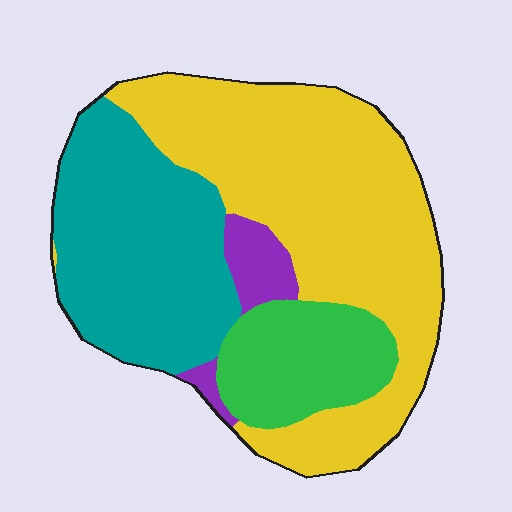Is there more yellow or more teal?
Yellow.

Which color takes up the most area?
Yellow, at roughly 50%.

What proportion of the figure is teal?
Teal covers roughly 30% of the figure.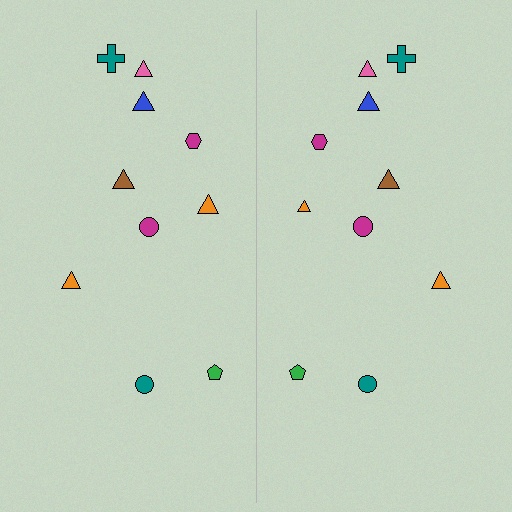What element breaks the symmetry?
The orange triangle on the right side has a different size than its mirror counterpart.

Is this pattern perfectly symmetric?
No, the pattern is not perfectly symmetric. The orange triangle on the right side has a different size than its mirror counterpart.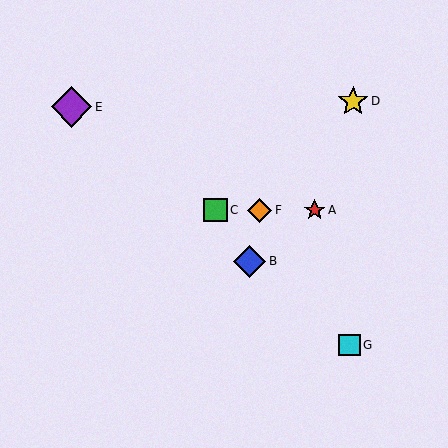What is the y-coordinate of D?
Object D is at y≈101.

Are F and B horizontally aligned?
No, F is at y≈210 and B is at y≈261.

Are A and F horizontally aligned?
Yes, both are at y≈210.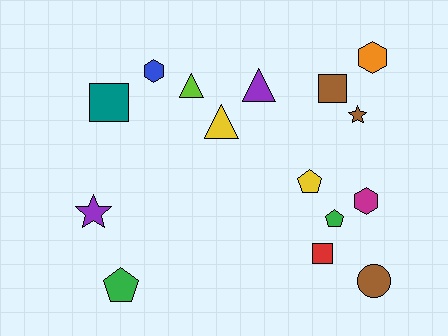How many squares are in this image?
There are 3 squares.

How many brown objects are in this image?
There are 3 brown objects.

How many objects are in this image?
There are 15 objects.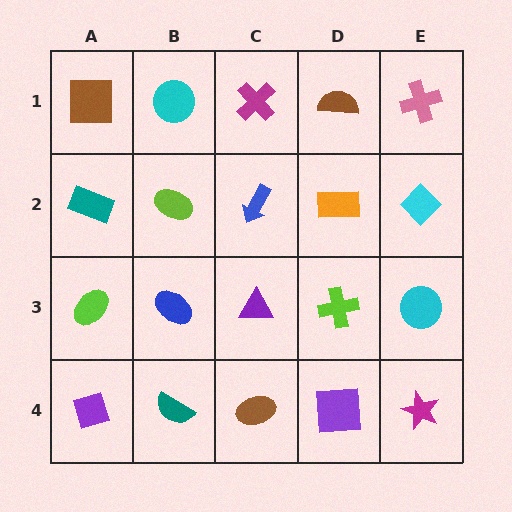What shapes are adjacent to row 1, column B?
A lime ellipse (row 2, column B), a brown square (row 1, column A), a magenta cross (row 1, column C).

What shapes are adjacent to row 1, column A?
A teal rectangle (row 2, column A), a cyan circle (row 1, column B).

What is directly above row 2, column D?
A brown semicircle.